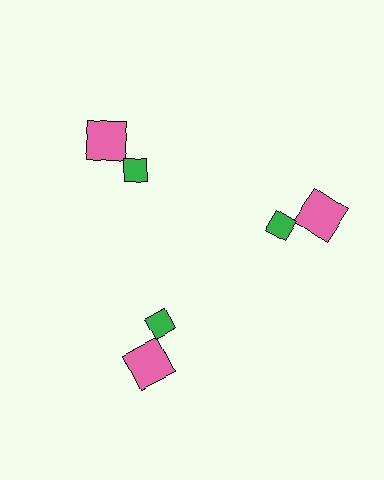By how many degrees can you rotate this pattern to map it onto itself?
The pattern maps onto itself every 120 degrees of rotation.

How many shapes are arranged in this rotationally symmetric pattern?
There are 6 shapes, arranged in 3 groups of 2.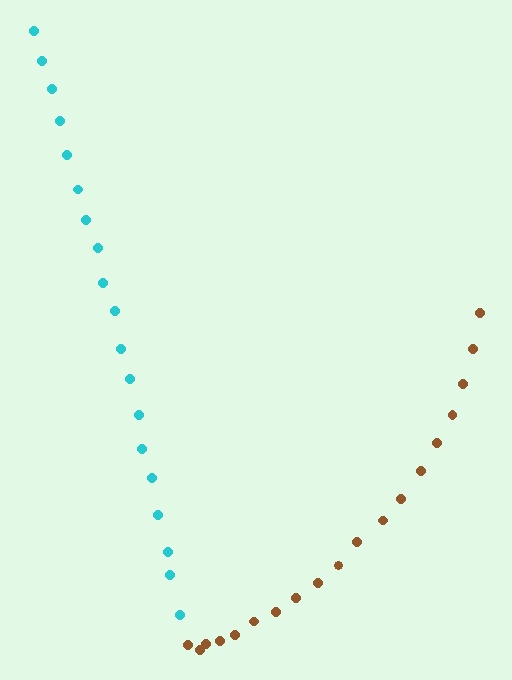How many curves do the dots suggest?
There are 2 distinct paths.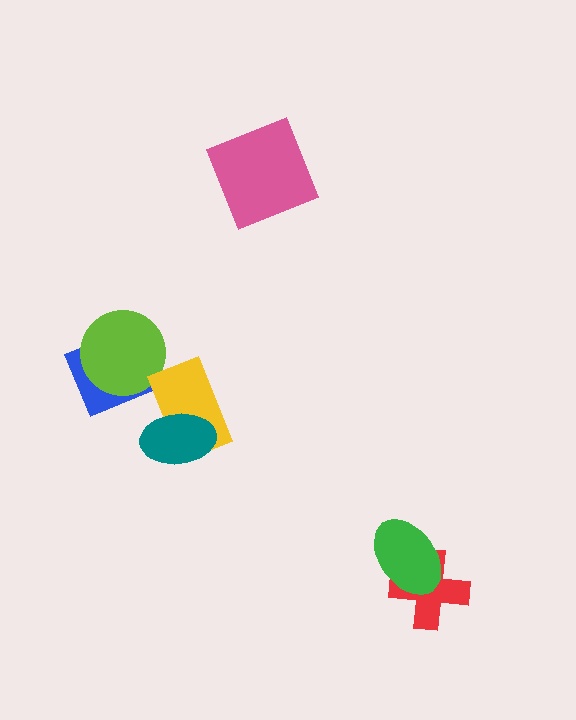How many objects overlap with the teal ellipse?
1 object overlaps with the teal ellipse.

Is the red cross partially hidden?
Yes, it is partially covered by another shape.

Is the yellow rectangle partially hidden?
Yes, it is partially covered by another shape.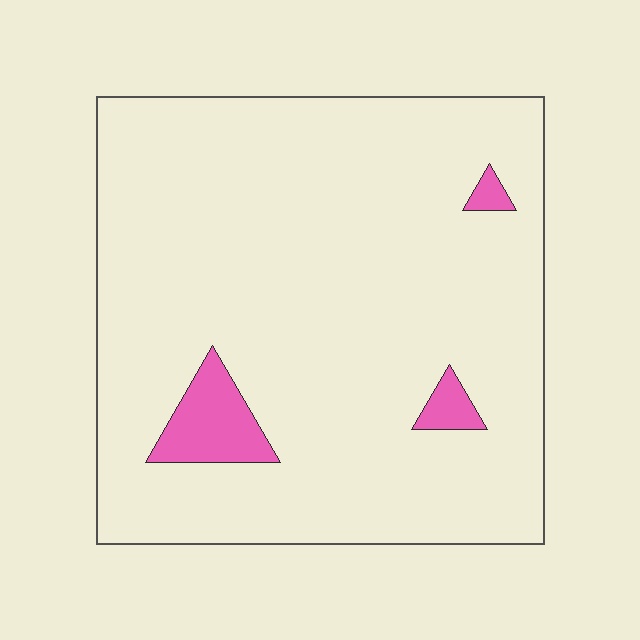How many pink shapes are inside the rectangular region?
3.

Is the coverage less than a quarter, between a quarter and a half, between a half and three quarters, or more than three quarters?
Less than a quarter.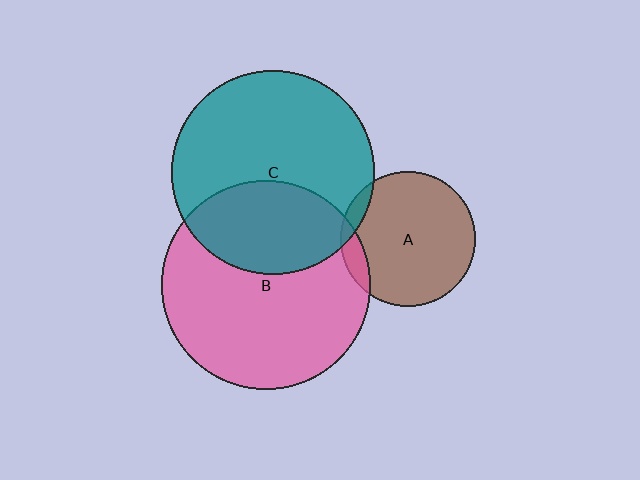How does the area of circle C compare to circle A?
Approximately 2.3 times.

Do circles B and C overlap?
Yes.